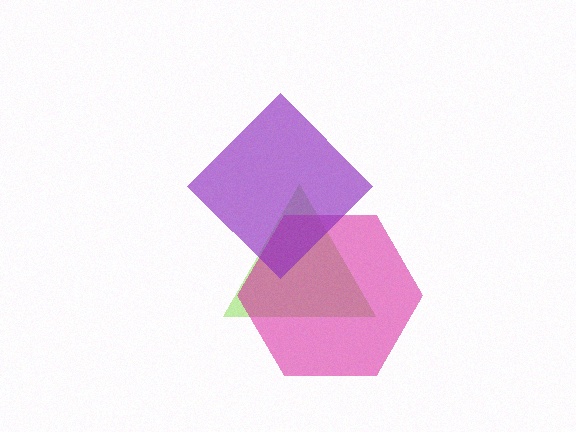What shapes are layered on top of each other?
The layered shapes are: a lime triangle, a magenta hexagon, a purple diamond.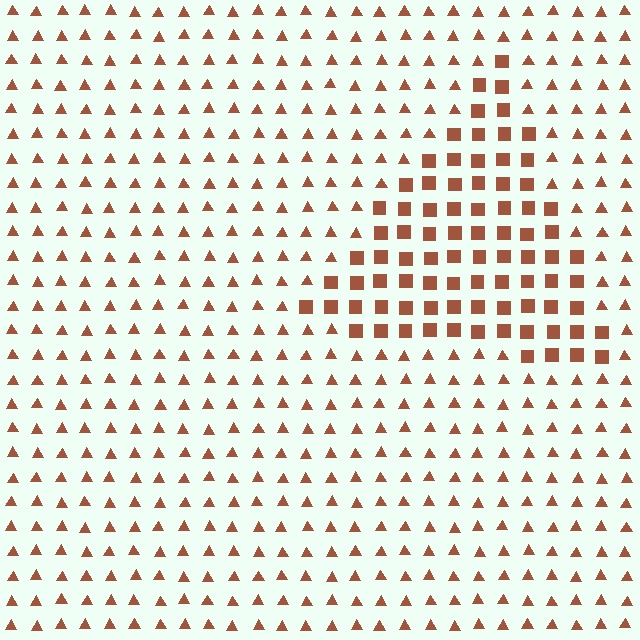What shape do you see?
I see a triangle.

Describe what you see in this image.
The image is filled with small brown elements arranged in a uniform grid. A triangle-shaped region contains squares, while the surrounding area contains triangles. The boundary is defined purely by the change in element shape.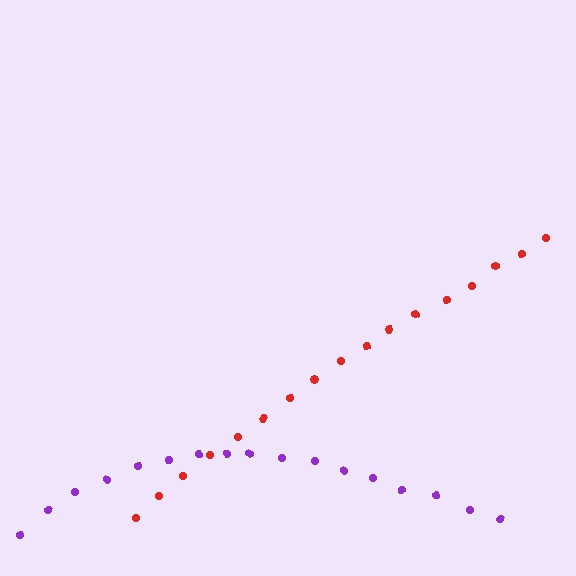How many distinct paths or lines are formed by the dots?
There are 2 distinct paths.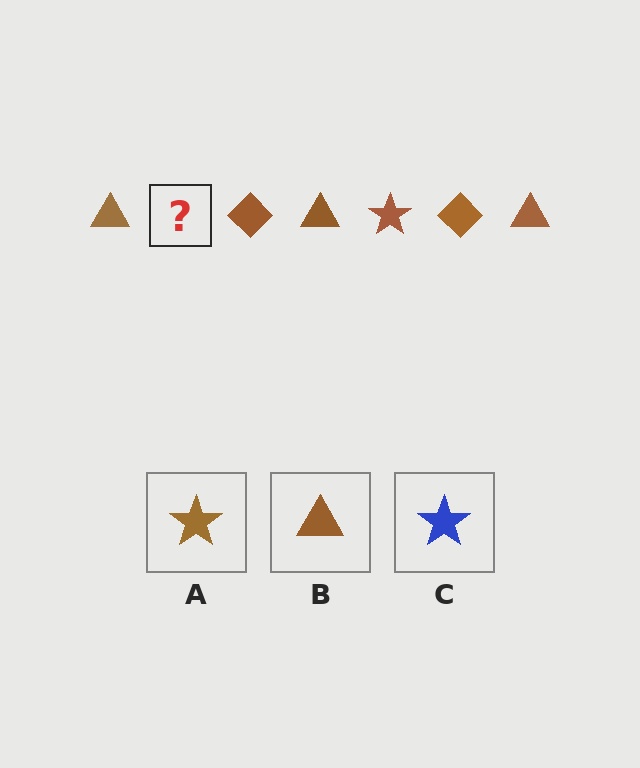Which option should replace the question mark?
Option A.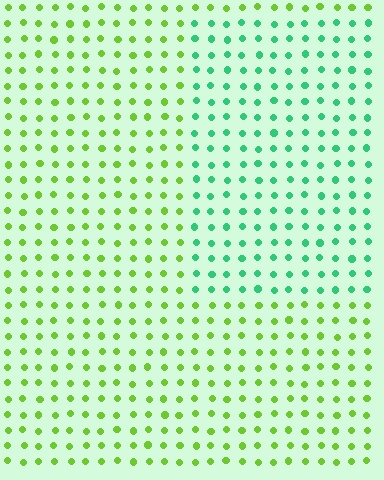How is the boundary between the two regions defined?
The boundary is defined purely by a slight shift in hue (about 52 degrees). Spacing, size, and orientation are identical on both sides.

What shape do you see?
I see a rectangle.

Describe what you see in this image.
The image is filled with small lime elements in a uniform arrangement. A rectangle-shaped region is visible where the elements are tinted to a slightly different hue, forming a subtle color boundary.